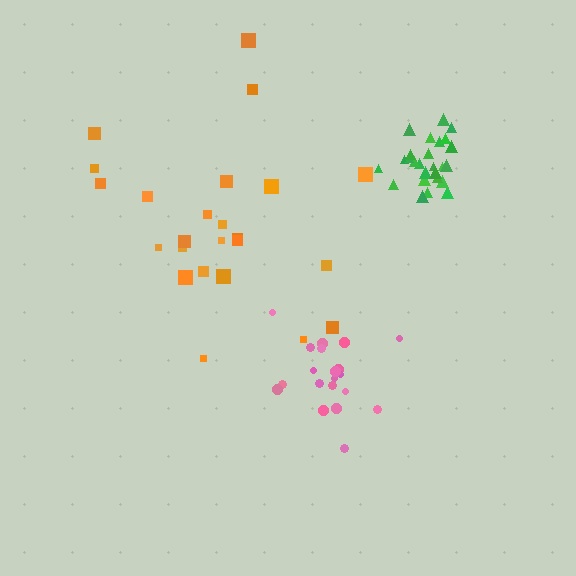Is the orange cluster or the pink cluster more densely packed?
Pink.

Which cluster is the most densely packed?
Green.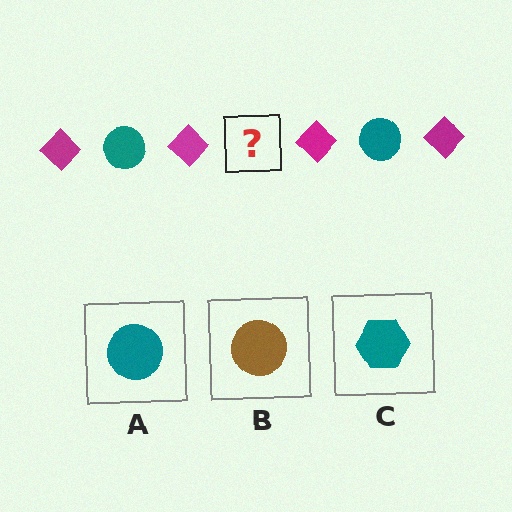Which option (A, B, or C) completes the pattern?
A.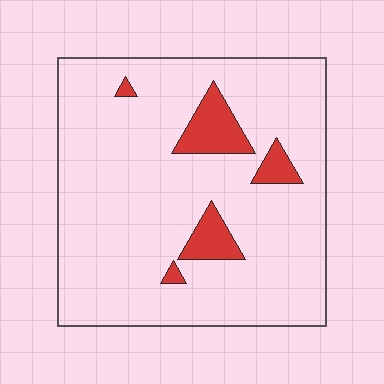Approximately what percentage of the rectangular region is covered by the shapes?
Approximately 10%.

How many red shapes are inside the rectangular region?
5.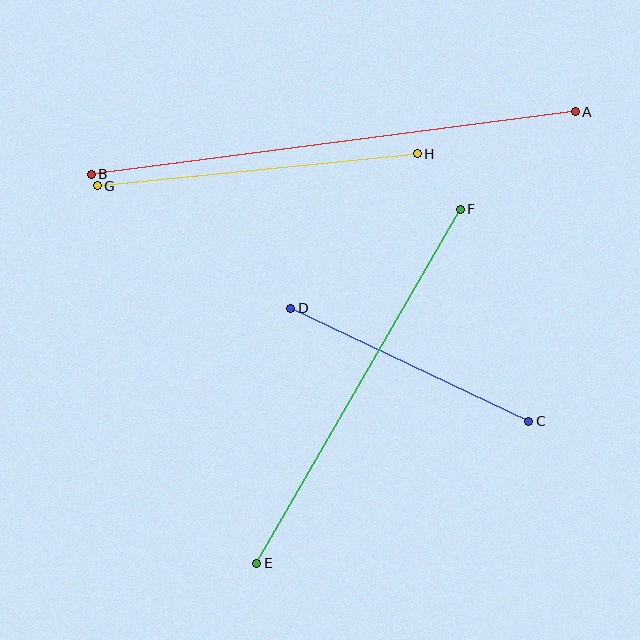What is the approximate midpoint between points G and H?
The midpoint is at approximately (257, 170) pixels.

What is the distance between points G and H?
The distance is approximately 321 pixels.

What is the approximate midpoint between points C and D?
The midpoint is at approximately (410, 365) pixels.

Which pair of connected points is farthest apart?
Points A and B are farthest apart.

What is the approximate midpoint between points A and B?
The midpoint is at approximately (333, 143) pixels.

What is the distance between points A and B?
The distance is approximately 488 pixels.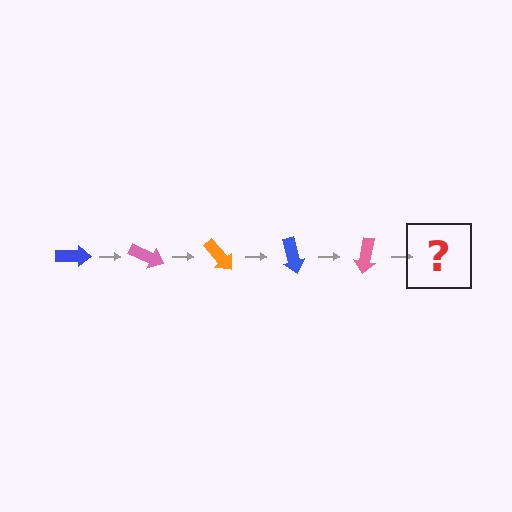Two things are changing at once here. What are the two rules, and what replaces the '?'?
The two rules are that it rotates 25 degrees each step and the color cycles through blue, pink, and orange. The '?' should be an orange arrow, rotated 125 degrees from the start.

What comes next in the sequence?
The next element should be an orange arrow, rotated 125 degrees from the start.